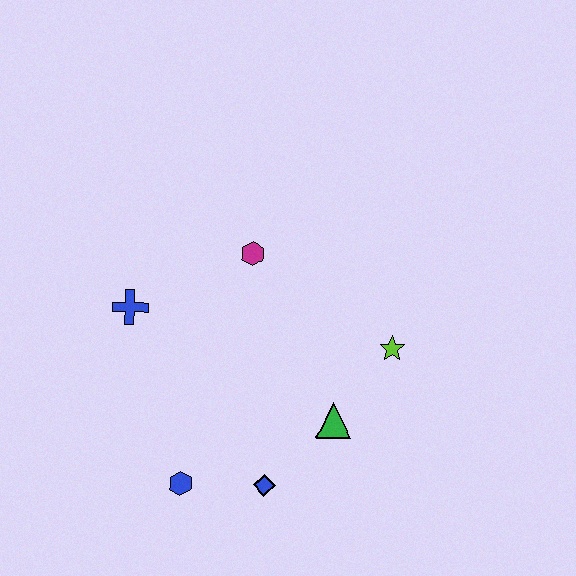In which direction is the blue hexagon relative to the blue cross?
The blue hexagon is below the blue cross.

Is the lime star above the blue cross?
No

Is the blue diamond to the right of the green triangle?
No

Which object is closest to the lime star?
The green triangle is closest to the lime star.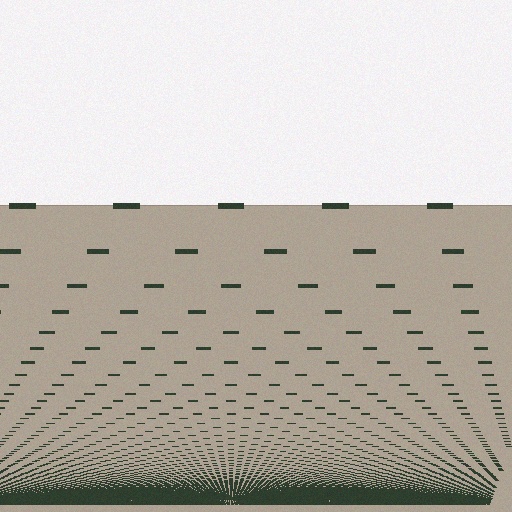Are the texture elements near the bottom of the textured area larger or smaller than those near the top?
Smaller. The gradient is inverted — elements near the bottom are smaller and denser.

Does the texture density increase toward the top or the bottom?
Density increases toward the bottom.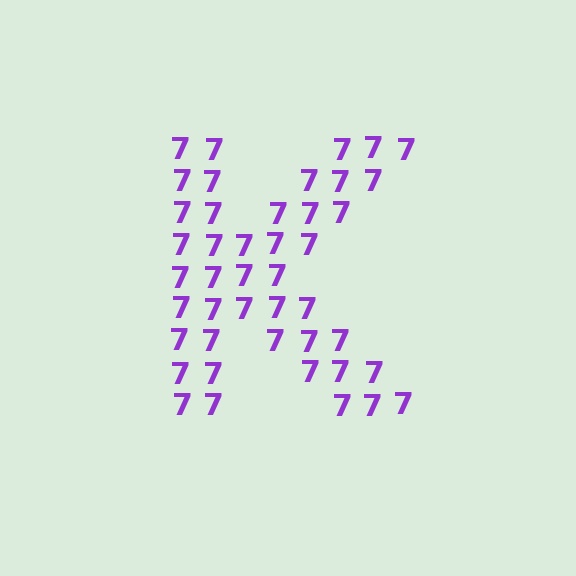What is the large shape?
The large shape is the letter K.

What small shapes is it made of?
It is made of small digit 7's.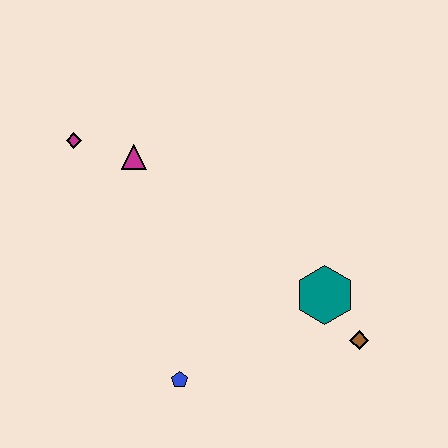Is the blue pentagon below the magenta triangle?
Yes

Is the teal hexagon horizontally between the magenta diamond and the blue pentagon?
No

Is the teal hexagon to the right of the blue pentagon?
Yes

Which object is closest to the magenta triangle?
The magenta diamond is closest to the magenta triangle.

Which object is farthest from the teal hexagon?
The magenta diamond is farthest from the teal hexagon.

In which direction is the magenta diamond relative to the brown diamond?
The magenta diamond is to the left of the brown diamond.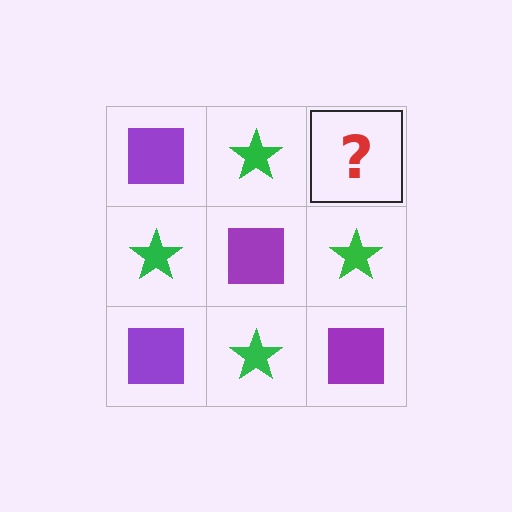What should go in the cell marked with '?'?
The missing cell should contain a purple square.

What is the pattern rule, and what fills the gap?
The rule is that it alternates purple square and green star in a checkerboard pattern. The gap should be filled with a purple square.